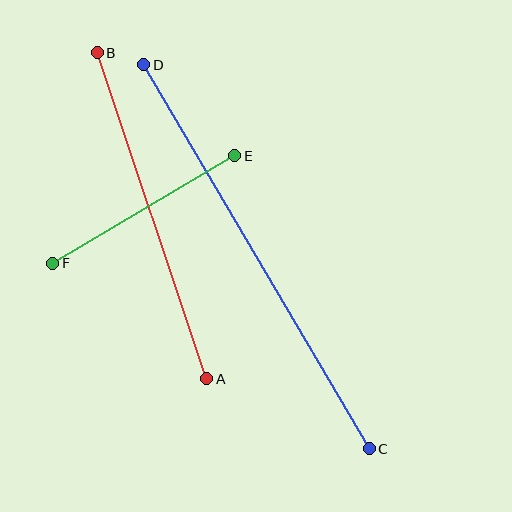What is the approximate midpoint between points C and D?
The midpoint is at approximately (256, 257) pixels.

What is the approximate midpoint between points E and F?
The midpoint is at approximately (144, 209) pixels.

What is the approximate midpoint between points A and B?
The midpoint is at approximately (152, 216) pixels.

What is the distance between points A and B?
The distance is approximately 344 pixels.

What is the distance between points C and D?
The distance is approximately 445 pixels.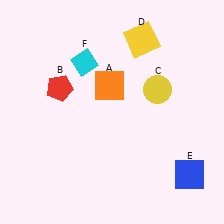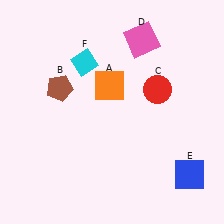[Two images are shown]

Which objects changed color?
B changed from red to brown. C changed from yellow to red. D changed from yellow to pink.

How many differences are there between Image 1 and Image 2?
There are 3 differences between the two images.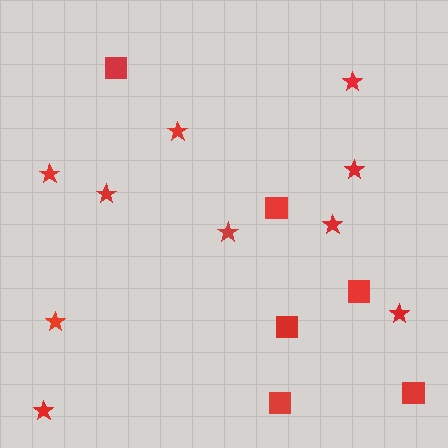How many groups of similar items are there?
There are 2 groups: one group of stars (10) and one group of squares (6).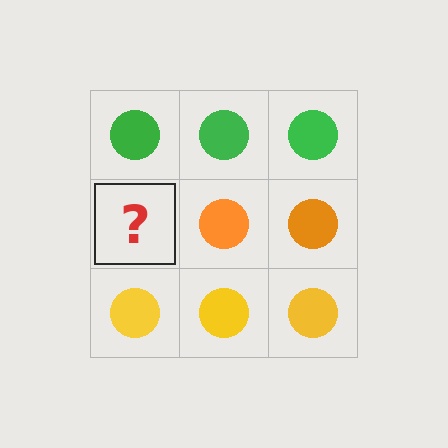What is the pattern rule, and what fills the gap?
The rule is that each row has a consistent color. The gap should be filled with an orange circle.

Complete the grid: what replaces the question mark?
The question mark should be replaced with an orange circle.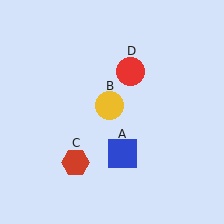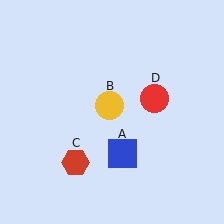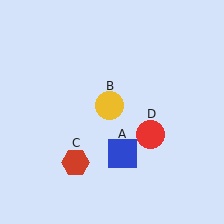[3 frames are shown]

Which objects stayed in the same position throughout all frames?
Blue square (object A) and yellow circle (object B) and red hexagon (object C) remained stationary.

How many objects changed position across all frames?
1 object changed position: red circle (object D).